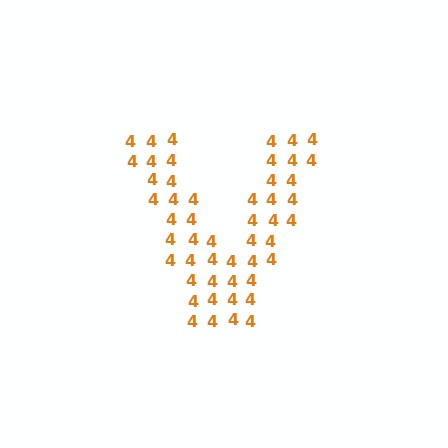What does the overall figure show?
The overall figure shows the letter V.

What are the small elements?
The small elements are digit 4's.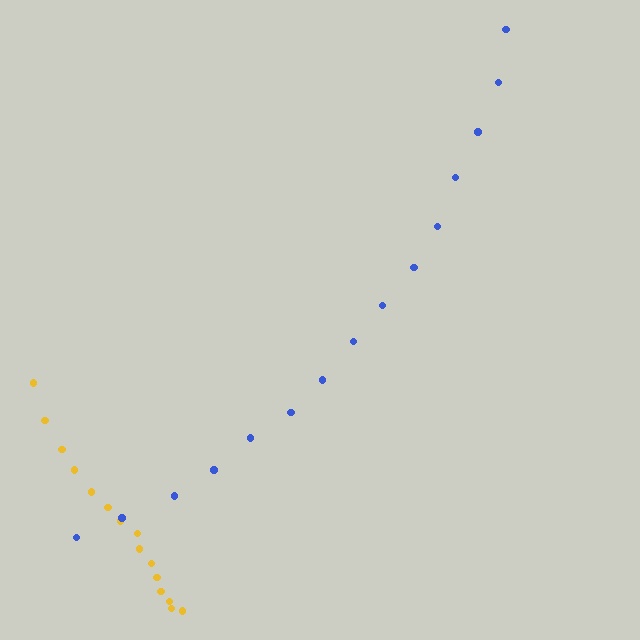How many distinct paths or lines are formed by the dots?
There are 2 distinct paths.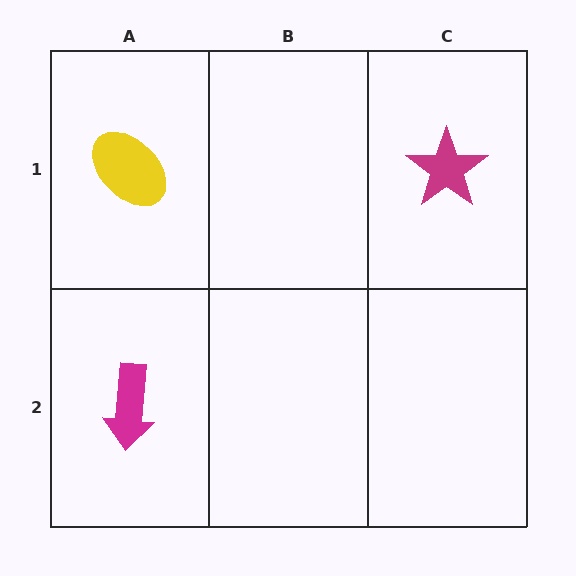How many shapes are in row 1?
2 shapes.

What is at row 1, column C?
A magenta star.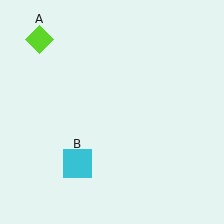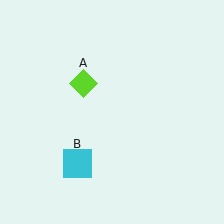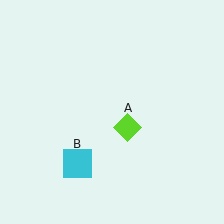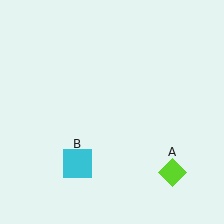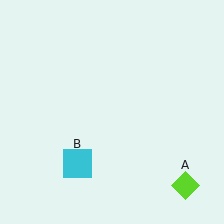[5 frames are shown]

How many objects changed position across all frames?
1 object changed position: lime diamond (object A).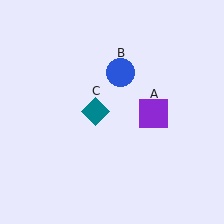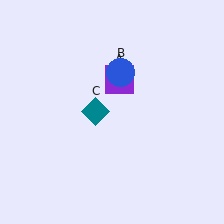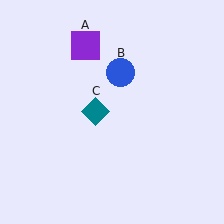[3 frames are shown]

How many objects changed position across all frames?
1 object changed position: purple square (object A).